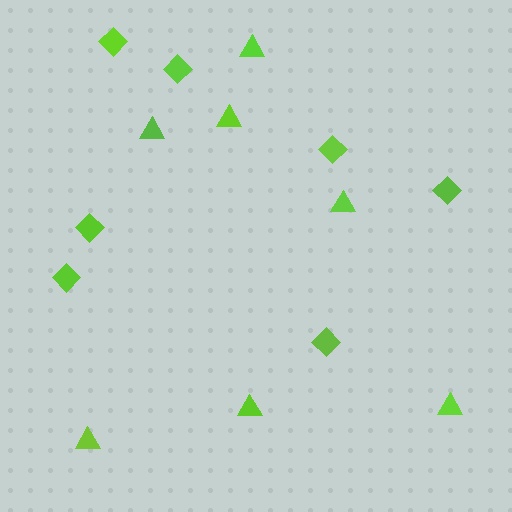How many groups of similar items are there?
There are 2 groups: one group of diamonds (7) and one group of triangles (7).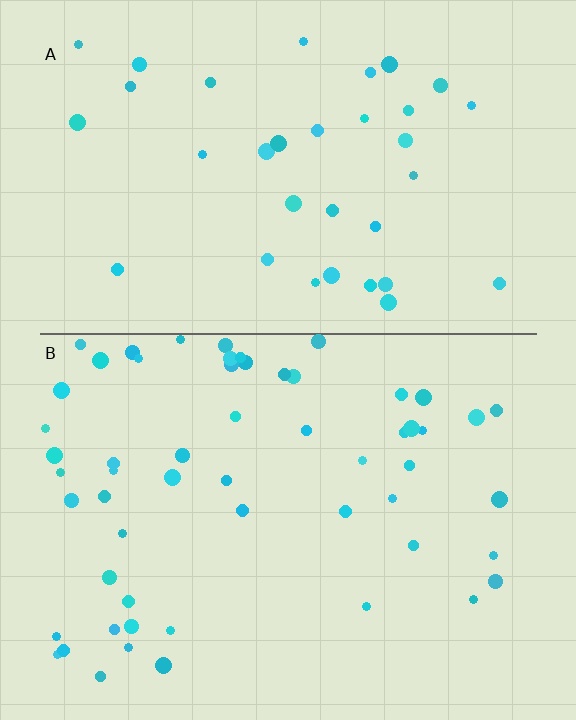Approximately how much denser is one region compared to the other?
Approximately 1.7× — region B over region A.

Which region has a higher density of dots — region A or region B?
B (the bottom).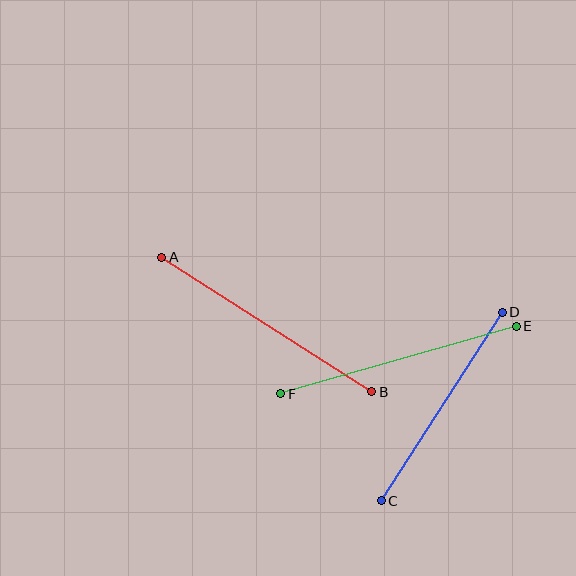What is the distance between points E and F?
The distance is approximately 245 pixels.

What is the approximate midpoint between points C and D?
The midpoint is at approximately (442, 407) pixels.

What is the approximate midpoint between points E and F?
The midpoint is at approximately (399, 360) pixels.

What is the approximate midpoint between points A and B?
The midpoint is at approximately (267, 324) pixels.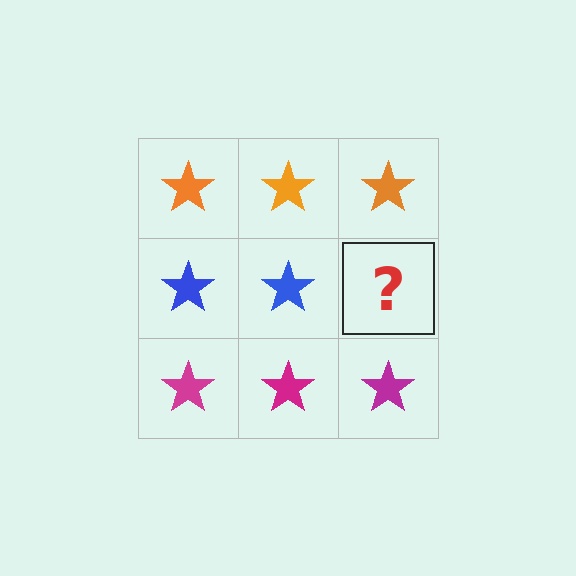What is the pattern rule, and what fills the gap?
The rule is that each row has a consistent color. The gap should be filled with a blue star.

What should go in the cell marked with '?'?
The missing cell should contain a blue star.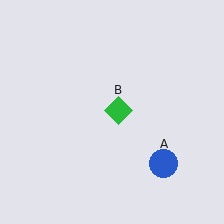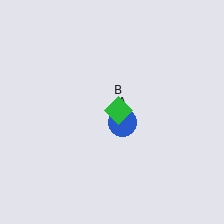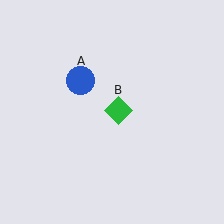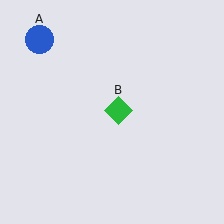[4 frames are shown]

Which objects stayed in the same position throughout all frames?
Green diamond (object B) remained stationary.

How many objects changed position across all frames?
1 object changed position: blue circle (object A).